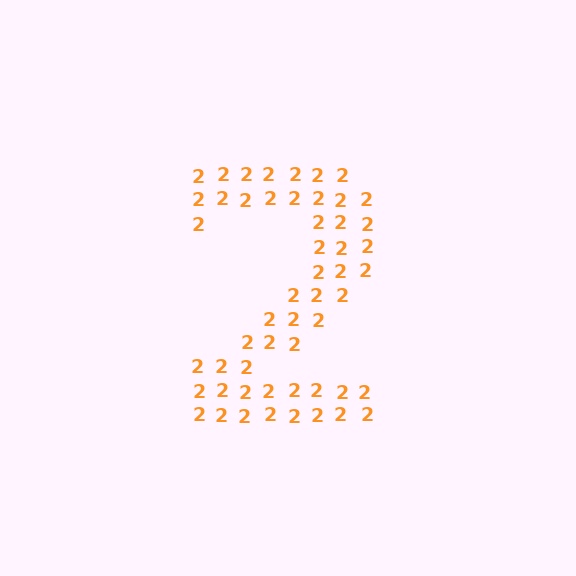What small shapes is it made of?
It is made of small digit 2's.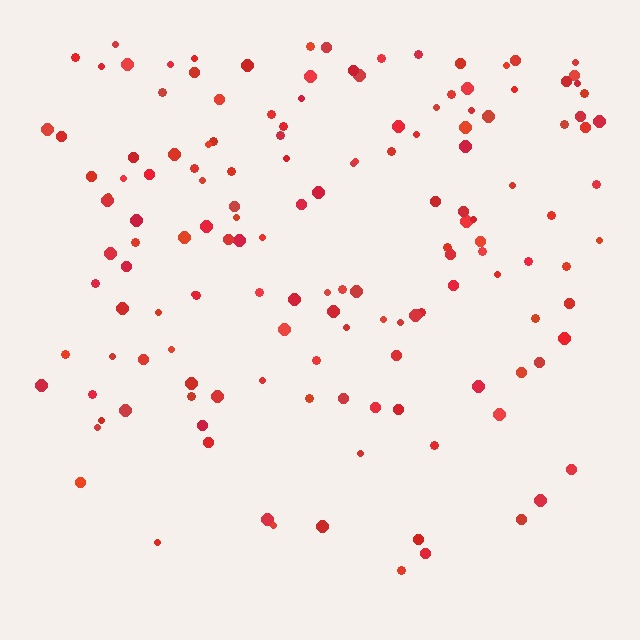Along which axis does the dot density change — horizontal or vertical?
Vertical.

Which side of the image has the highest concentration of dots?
The top.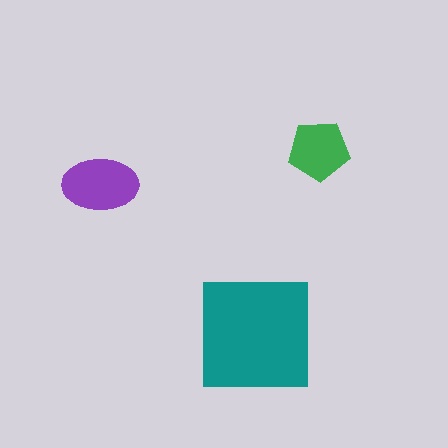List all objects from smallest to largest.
The green pentagon, the purple ellipse, the teal square.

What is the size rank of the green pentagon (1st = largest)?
3rd.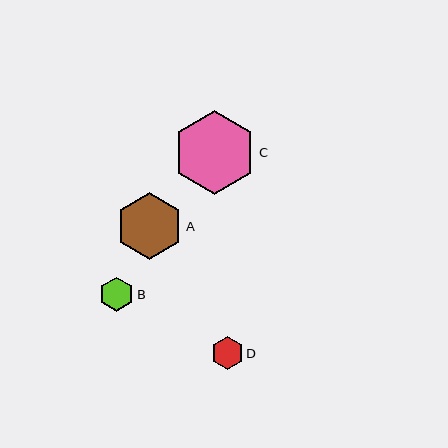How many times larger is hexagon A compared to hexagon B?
Hexagon A is approximately 2.0 times the size of hexagon B.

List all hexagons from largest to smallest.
From largest to smallest: C, A, B, D.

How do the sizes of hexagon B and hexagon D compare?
Hexagon B and hexagon D are approximately the same size.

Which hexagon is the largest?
Hexagon C is the largest with a size of approximately 84 pixels.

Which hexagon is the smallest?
Hexagon D is the smallest with a size of approximately 32 pixels.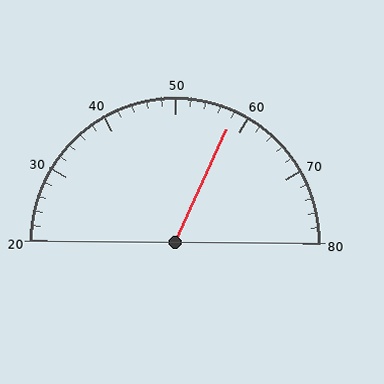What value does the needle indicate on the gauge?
The needle indicates approximately 58.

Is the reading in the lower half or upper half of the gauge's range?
The reading is in the upper half of the range (20 to 80).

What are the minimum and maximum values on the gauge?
The gauge ranges from 20 to 80.